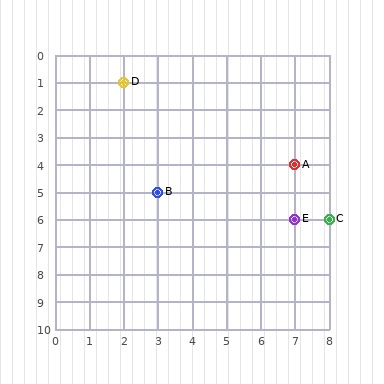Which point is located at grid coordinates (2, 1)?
Point D is at (2, 1).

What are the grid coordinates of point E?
Point E is at grid coordinates (7, 6).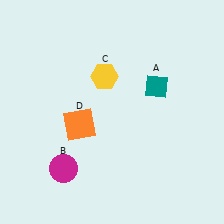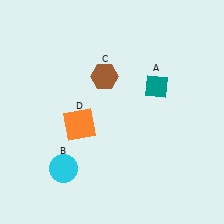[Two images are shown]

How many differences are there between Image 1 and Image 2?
There are 2 differences between the two images.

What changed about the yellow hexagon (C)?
In Image 1, C is yellow. In Image 2, it changed to brown.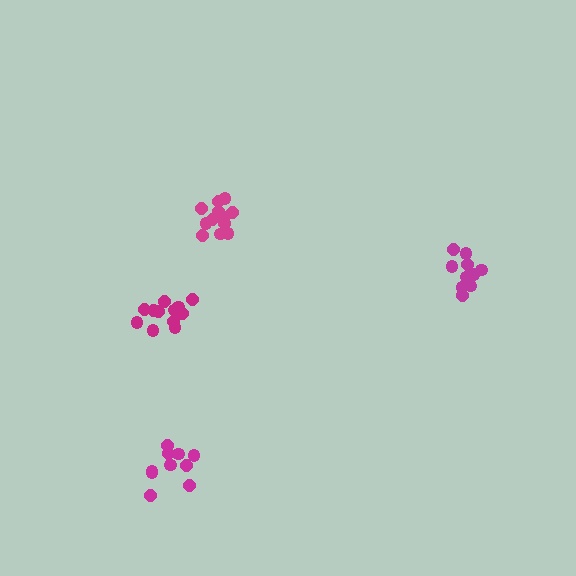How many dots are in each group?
Group 1: 10 dots, Group 2: 10 dots, Group 3: 12 dots, Group 4: 12 dots (44 total).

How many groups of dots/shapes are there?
There are 4 groups.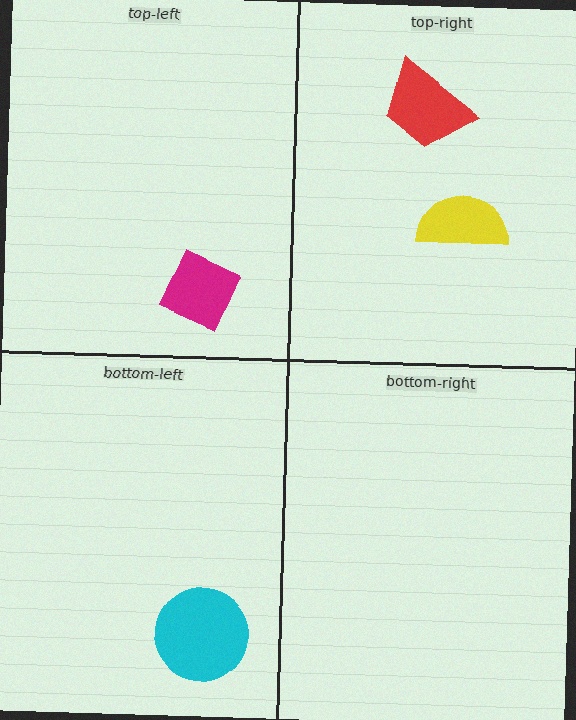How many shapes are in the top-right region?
2.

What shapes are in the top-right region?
The yellow semicircle, the red trapezoid.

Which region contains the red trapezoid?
The top-right region.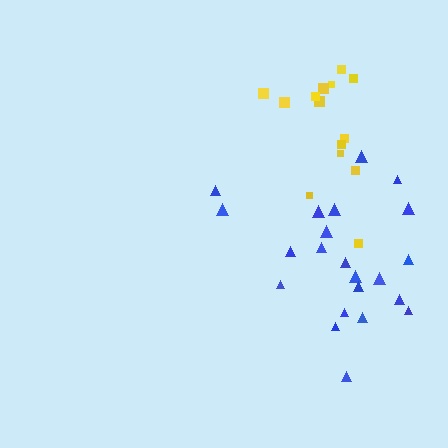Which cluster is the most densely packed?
Yellow.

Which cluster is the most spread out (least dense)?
Blue.